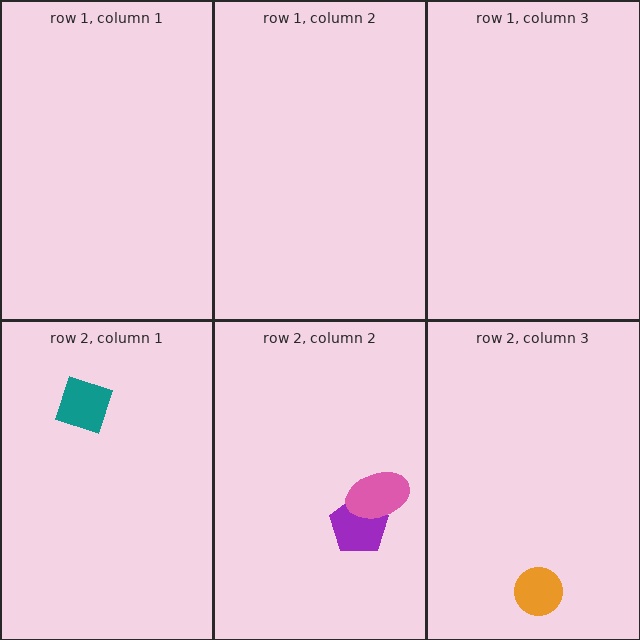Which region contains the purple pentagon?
The row 2, column 2 region.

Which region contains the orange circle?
The row 2, column 3 region.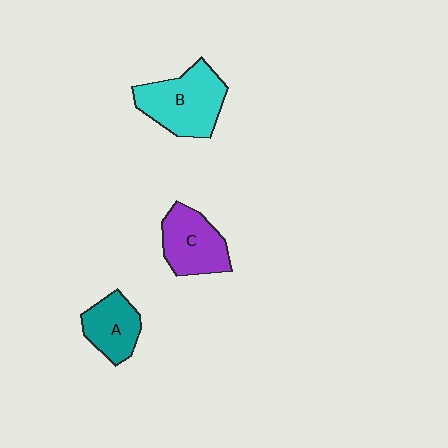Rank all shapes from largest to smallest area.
From largest to smallest: B (cyan), C (purple), A (teal).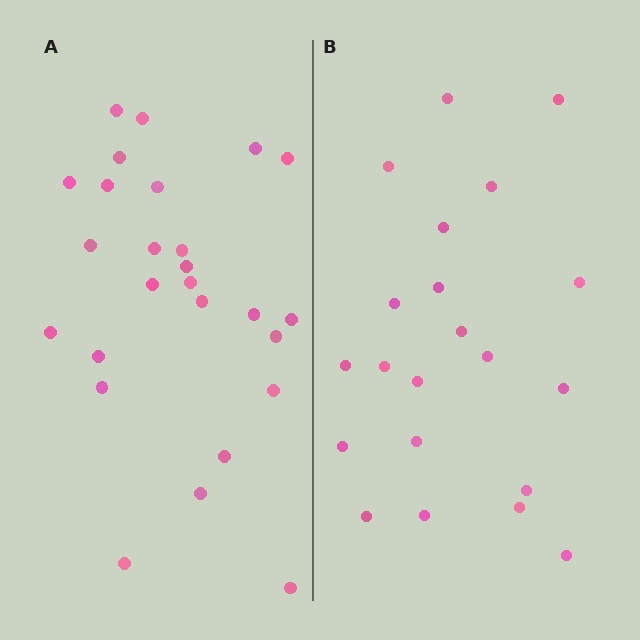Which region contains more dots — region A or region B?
Region A (the left region) has more dots.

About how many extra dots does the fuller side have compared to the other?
Region A has about 5 more dots than region B.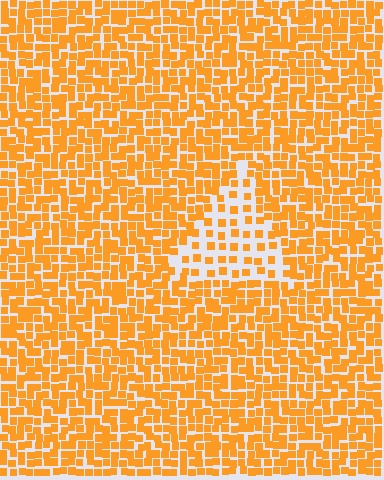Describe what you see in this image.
The image contains small orange elements arranged at two different densities. A triangle-shaped region is visible where the elements are less densely packed than the surrounding area.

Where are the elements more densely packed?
The elements are more densely packed outside the triangle boundary.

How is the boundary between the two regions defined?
The boundary is defined by a change in element density (approximately 2.2x ratio). All elements are the same color, size, and shape.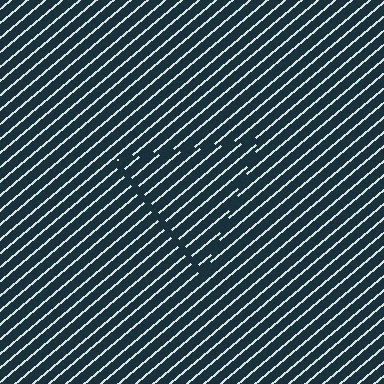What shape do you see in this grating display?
An illusory triangle. The interior of the shape contains the same grating, shifted by half a period — the contour is defined by the phase discontinuity where line-ends from the inner and outer gratings abut.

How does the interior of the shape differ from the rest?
The interior of the shape contains the same grating, shifted by half a period — the contour is defined by the phase discontinuity where line-ends from the inner and outer gratings abut.